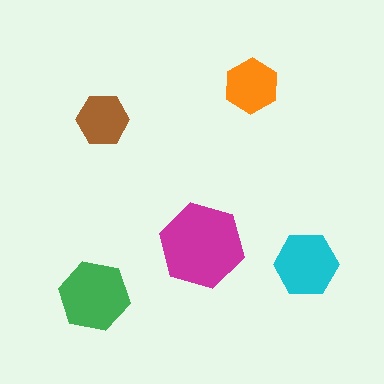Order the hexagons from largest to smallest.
the magenta one, the green one, the cyan one, the orange one, the brown one.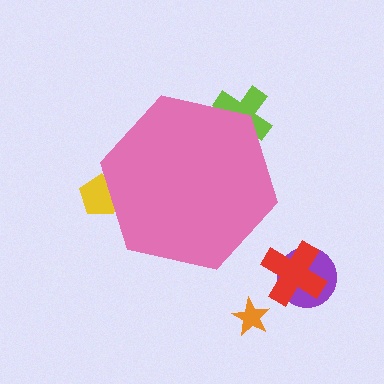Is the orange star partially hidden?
No, the orange star is fully visible.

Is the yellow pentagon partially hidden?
Yes, the yellow pentagon is partially hidden behind the pink hexagon.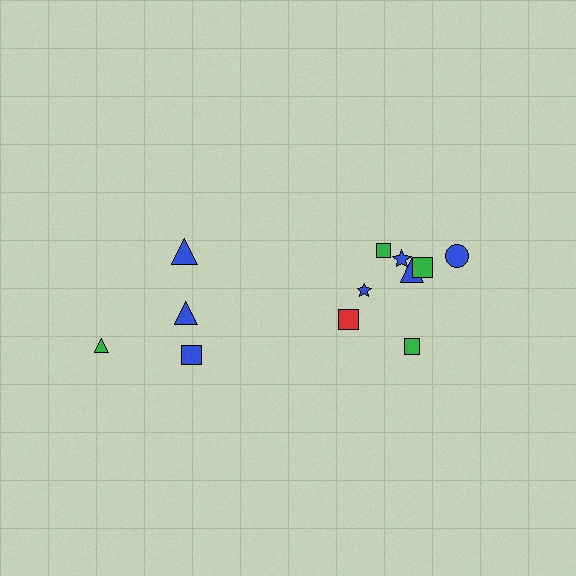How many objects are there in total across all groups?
There are 12 objects.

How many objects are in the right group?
There are 8 objects.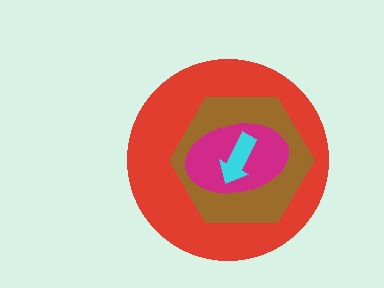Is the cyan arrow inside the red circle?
Yes.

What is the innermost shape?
The cyan arrow.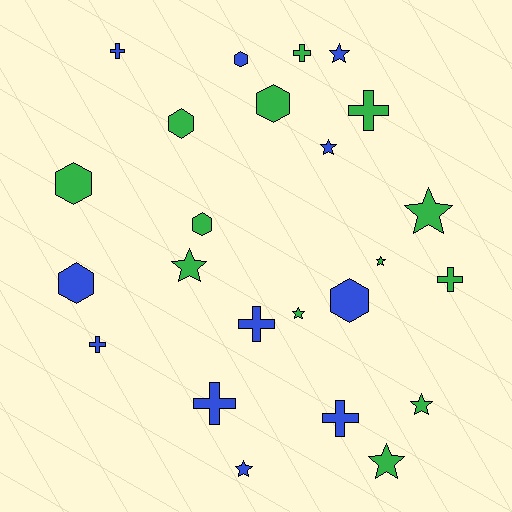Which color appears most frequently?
Green, with 13 objects.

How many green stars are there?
There are 6 green stars.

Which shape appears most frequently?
Star, with 9 objects.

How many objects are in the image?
There are 24 objects.